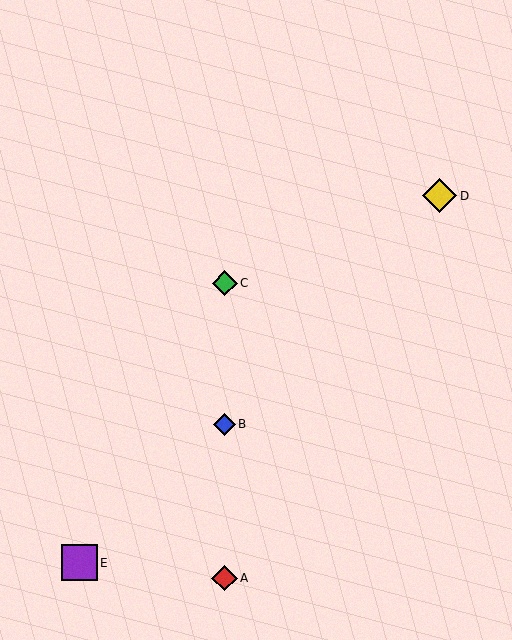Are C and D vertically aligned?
No, C is at x≈225 and D is at x≈440.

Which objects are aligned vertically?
Objects A, B, C are aligned vertically.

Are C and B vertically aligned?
Yes, both are at x≈225.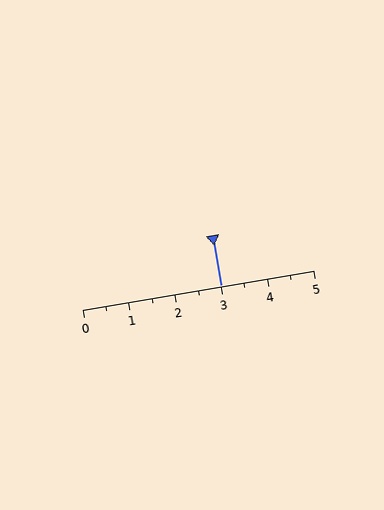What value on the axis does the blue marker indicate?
The marker indicates approximately 3.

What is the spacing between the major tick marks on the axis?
The major ticks are spaced 1 apart.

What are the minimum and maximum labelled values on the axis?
The axis runs from 0 to 5.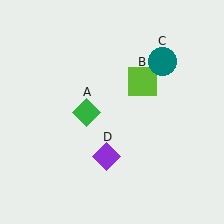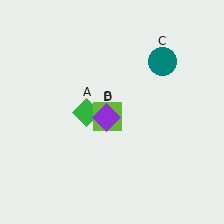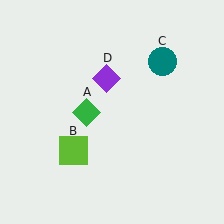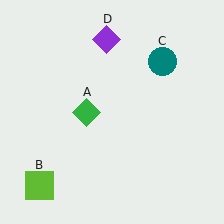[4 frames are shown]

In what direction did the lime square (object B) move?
The lime square (object B) moved down and to the left.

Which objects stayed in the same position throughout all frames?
Green diamond (object A) and teal circle (object C) remained stationary.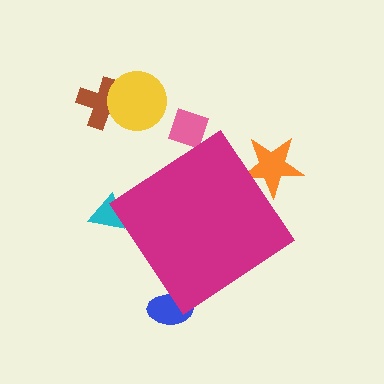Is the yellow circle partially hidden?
No, the yellow circle is fully visible.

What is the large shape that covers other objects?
A magenta diamond.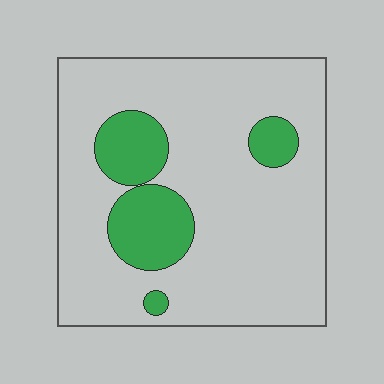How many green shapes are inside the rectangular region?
4.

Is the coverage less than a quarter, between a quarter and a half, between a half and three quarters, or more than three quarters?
Less than a quarter.